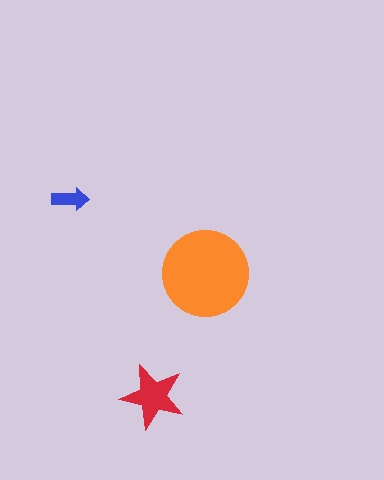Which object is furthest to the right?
The orange circle is rightmost.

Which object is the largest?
The orange circle.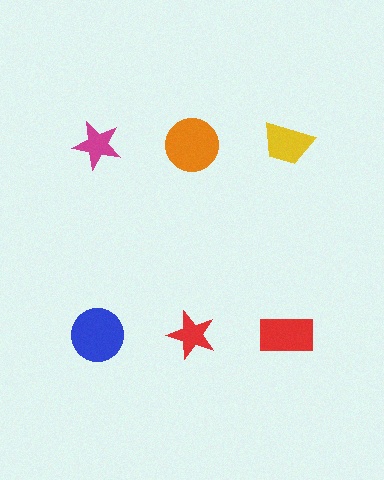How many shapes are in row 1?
3 shapes.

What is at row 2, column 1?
A blue circle.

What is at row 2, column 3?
A red rectangle.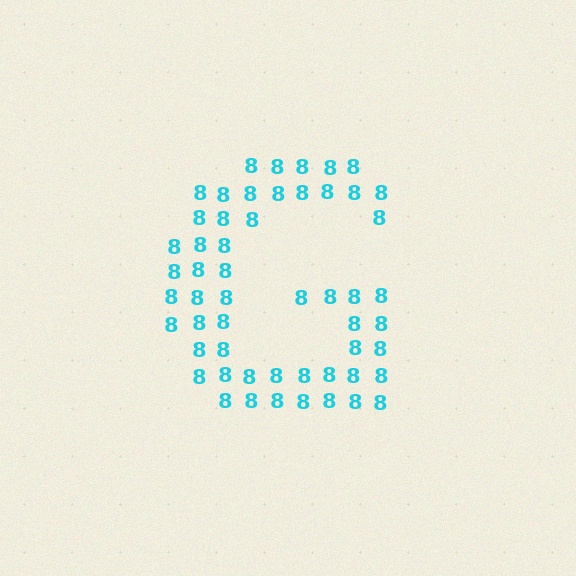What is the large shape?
The large shape is the letter G.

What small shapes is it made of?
It is made of small digit 8's.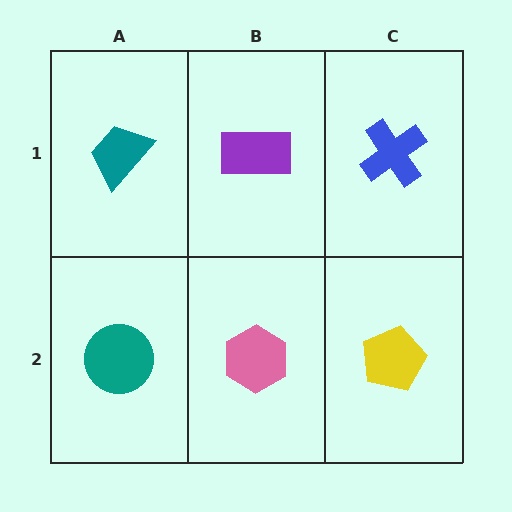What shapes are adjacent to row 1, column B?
A pink hexagon (row 2, column B), a teal trapezoid (row 1, column A), a blue cross (row 1, column C).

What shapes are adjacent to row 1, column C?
A yellow pentagon (row 2, column C), a purple rectangle (row 1, column B).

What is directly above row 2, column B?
A purple rectangle.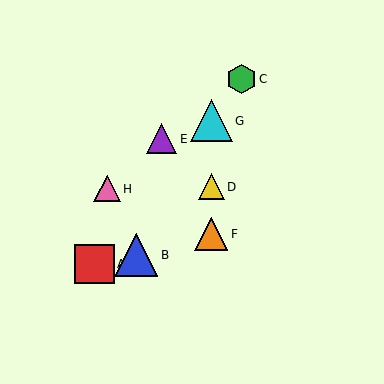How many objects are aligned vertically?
3 objects (D, F, G) are aligned vertically.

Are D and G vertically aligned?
Yes, both are at x≈211.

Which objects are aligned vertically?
Objects D, F, G are aligned vertically.